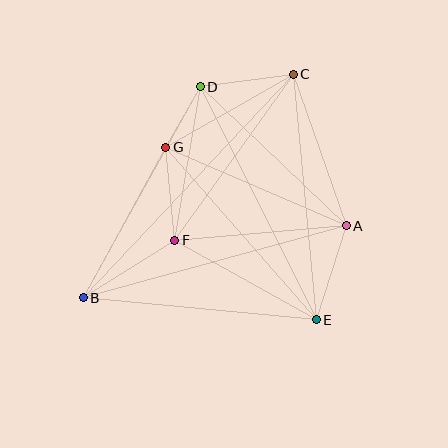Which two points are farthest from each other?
Points B and C are farthest from each other.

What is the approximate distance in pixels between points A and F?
The distance between A and F is approximately 172 pixels.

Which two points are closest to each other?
Points D and G are closest to each other.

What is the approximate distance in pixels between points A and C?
The distance between A and C is approximately 160 pixels.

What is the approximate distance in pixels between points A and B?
The distance between A and B is approximately 273 pixels.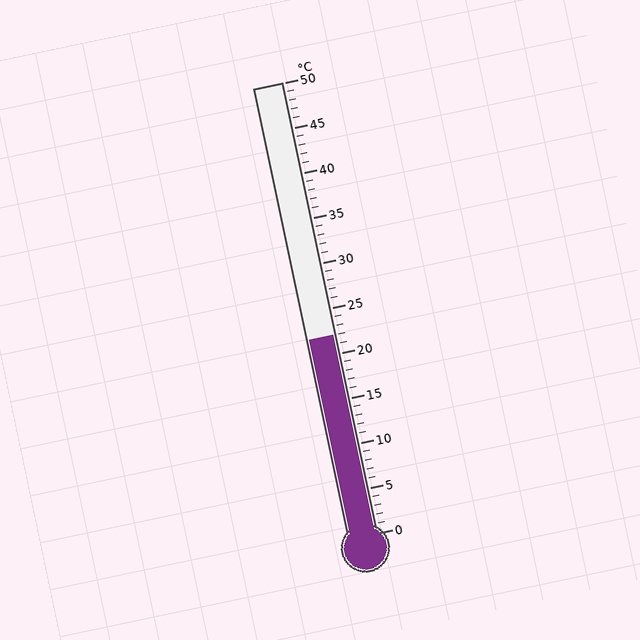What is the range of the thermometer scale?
The thermometer scale ranges from 0°C to 50°C.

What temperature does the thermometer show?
The thermometer shows approximately 22°C.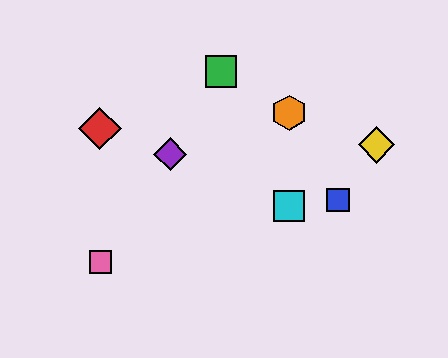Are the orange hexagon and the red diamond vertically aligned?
No, the orange hexagon is at x≈289 and the red diamond is at x≈100.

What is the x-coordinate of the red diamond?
The red diamond is at x≈100.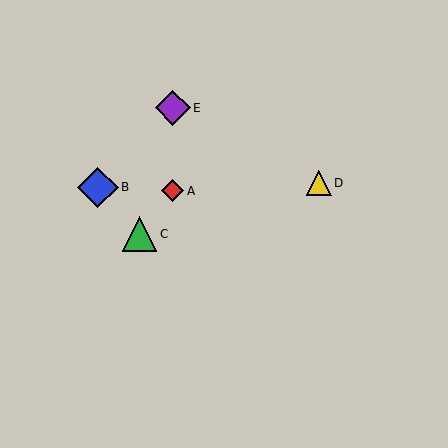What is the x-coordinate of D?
Object D is at x≈319.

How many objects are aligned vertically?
2 objects (A, E) are aligned vertically.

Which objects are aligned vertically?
Objects A, E are aligned vertically.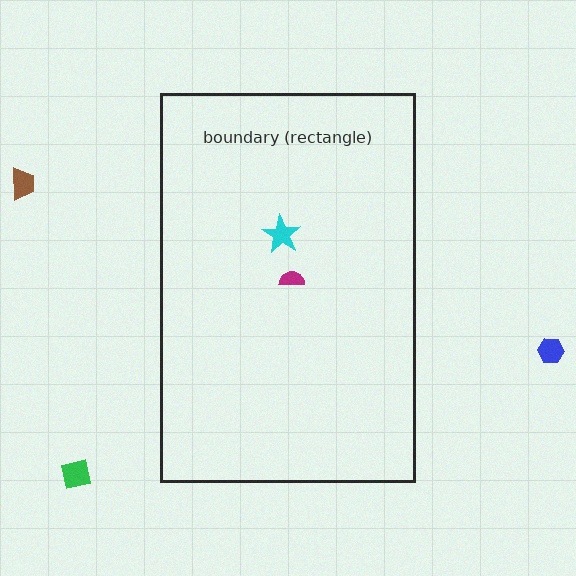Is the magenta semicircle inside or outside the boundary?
Inside.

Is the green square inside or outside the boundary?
Outside.